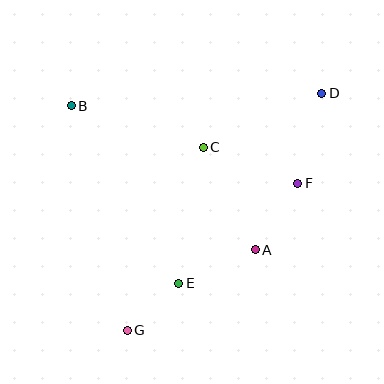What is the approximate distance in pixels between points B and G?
The distance between B and G is approximately 231 pixels.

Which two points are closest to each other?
Points E and G are closest to each other.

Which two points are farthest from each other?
Points D and G are farthest from each other.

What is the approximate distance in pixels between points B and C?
The distance between B and C is approximately 138 pixels.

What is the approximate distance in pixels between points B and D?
The distance between B and D is approximately 251 pixels.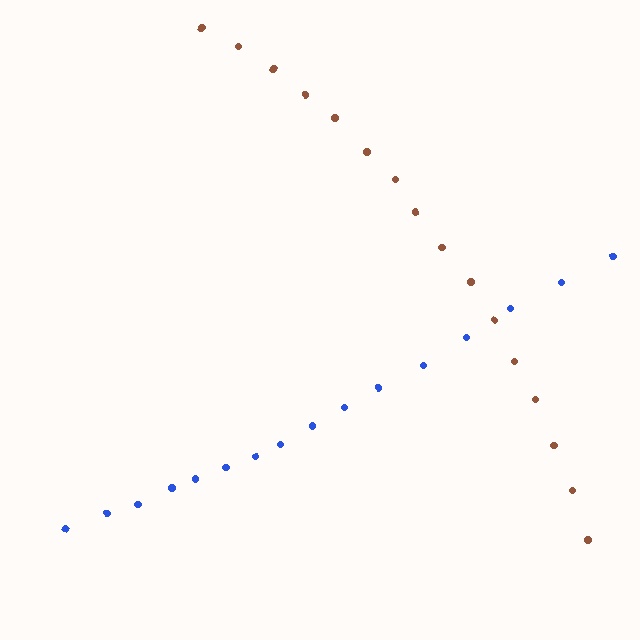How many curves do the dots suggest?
There are 2 distinct paths.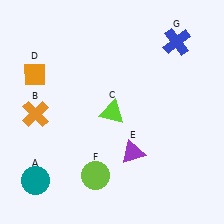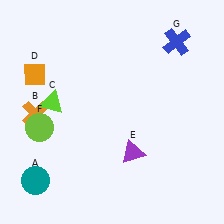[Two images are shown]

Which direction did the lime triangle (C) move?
The lime triangle (C) moved left.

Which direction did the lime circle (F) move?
The lime circle (F) moved left.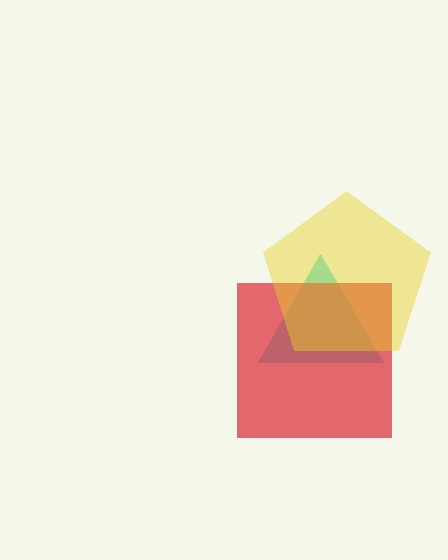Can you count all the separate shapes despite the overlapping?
Yes, there are 3 separate shapes.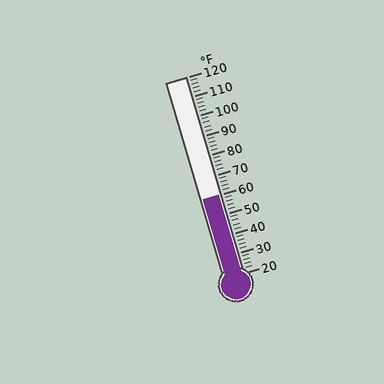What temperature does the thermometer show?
The thermometer shows approximately 60°F.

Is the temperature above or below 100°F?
The temperature is below 100°F.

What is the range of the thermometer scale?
The thermometer scale ranges from 20°F to 120°F.